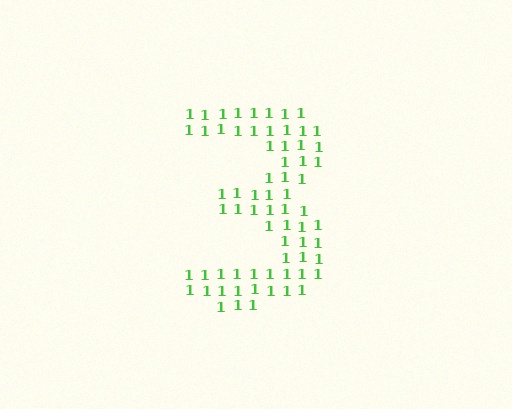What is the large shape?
The large shape is the digit 3.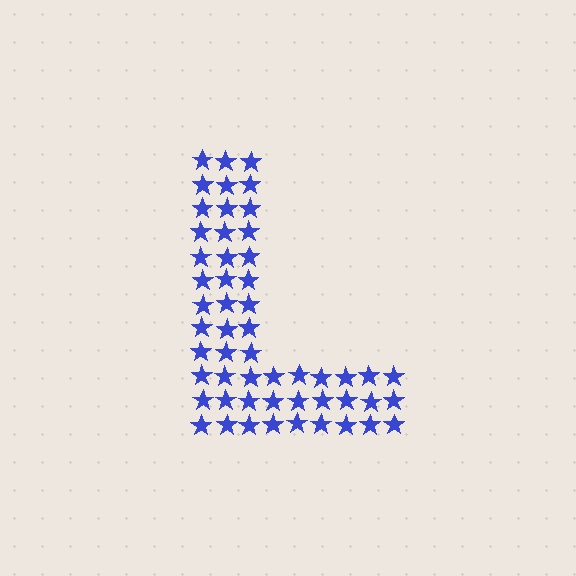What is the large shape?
The large shape is the letter L.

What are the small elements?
The small elements are stars.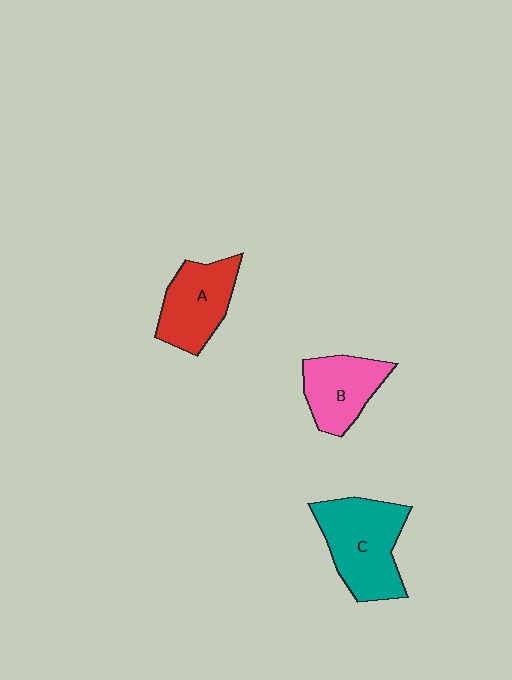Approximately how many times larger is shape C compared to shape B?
Approximately 1.4 times.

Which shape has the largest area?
Shape C (teal).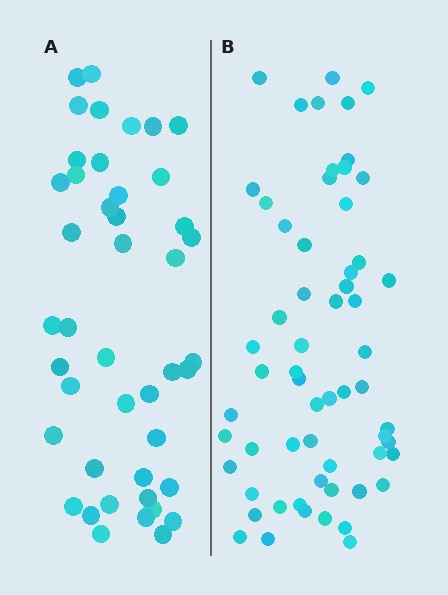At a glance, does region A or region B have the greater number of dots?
Region B (the right region) has more dots.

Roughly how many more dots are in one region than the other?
Region B has approximately 15 more dots than region A.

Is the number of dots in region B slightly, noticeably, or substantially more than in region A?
Region B has noticeably more, but not dramatically so. The ratio is roughly 1.4 to 1.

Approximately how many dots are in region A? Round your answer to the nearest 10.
About 40 dots. (The exact count is 44, which rounds to 40.)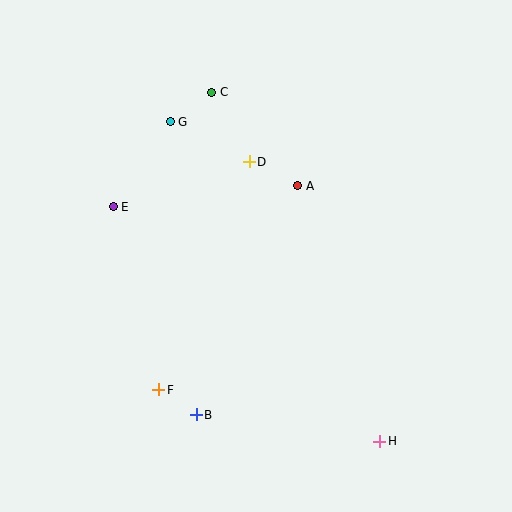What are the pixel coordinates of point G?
Point G is at (170, 122).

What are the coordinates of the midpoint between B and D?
The midpoint between B and D is at (223, 288).